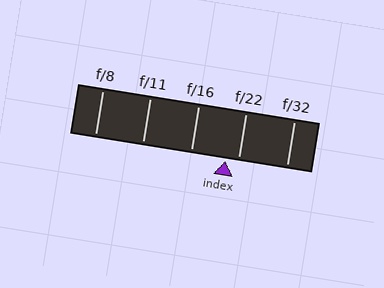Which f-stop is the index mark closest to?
The index mark is closest to f/22.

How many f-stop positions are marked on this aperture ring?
There are 5 f-stop positions marked.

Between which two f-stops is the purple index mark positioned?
The index mark is between f/16 and f/22.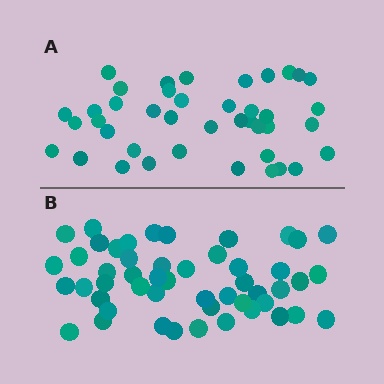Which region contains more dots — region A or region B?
Region B (the bottom region) has more dots.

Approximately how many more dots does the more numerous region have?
Region B has roughly 8 or so more dots than region A.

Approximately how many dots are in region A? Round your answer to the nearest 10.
About 40 dots. (The exact count is 41, which rounds to 40.)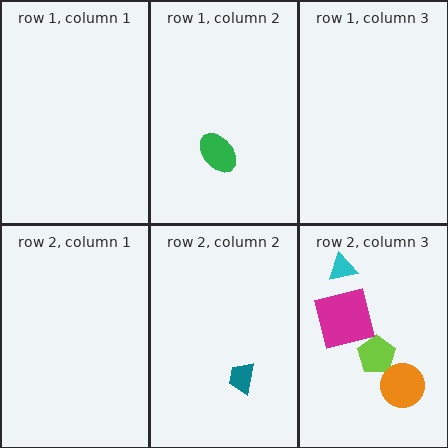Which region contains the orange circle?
The row 2, column 3 region.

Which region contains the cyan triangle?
The row 2, column 3 region.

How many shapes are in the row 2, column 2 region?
1.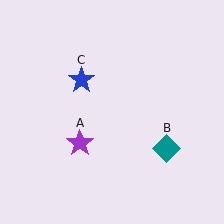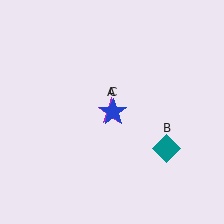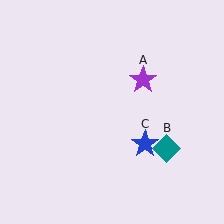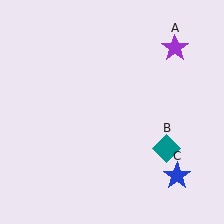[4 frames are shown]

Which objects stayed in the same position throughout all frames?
Teal diamond (object B) remained stationary.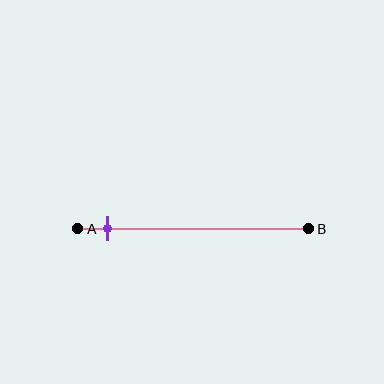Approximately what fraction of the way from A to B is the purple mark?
The purple mark is approximately 15% of the way from A to B.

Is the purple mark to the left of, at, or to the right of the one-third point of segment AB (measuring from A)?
The purple mark is to the left of the one-third point of segment AB.